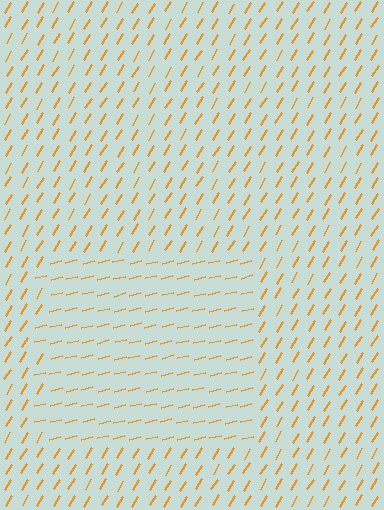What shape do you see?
I see a rectangle.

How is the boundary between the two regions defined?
The boundary is defined purely by a change in line orientation (approximately 45 degrees difference). All lines are the same color and thickness.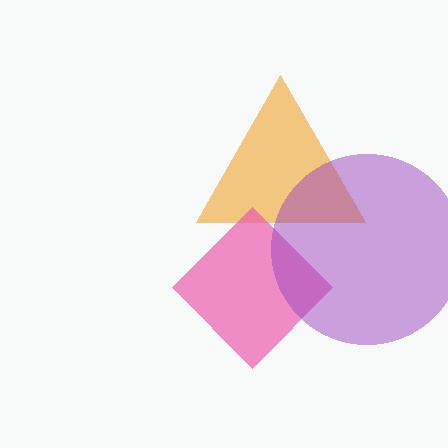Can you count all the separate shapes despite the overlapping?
Yes, there are 3 separate shapes.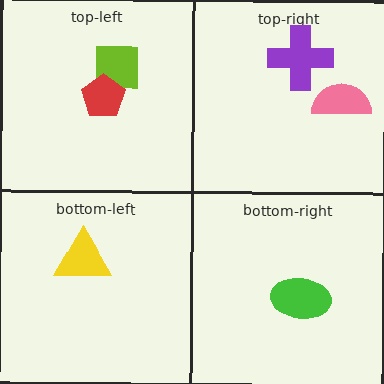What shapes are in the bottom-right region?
The green ellipse.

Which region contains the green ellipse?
The bottom-right region.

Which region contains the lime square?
The top-left region.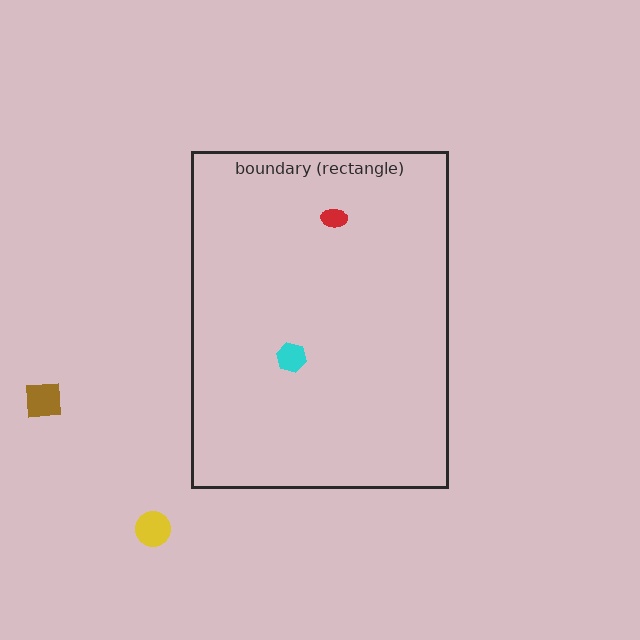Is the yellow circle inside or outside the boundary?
Outside.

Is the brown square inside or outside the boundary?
Outside.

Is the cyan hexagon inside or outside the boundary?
Inside.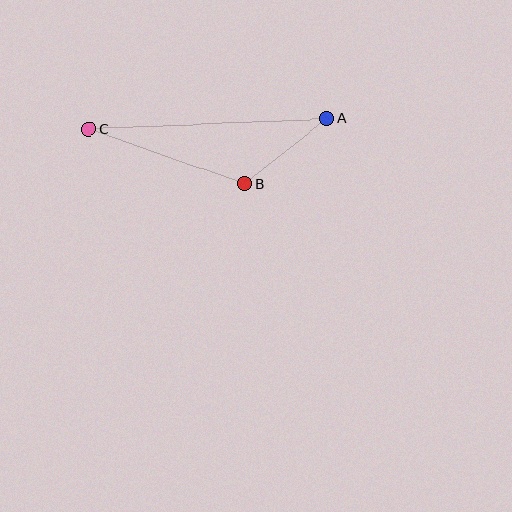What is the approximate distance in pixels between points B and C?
The distance between B and C is approximately 166 pixels.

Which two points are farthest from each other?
Points A and C are farthest from each other.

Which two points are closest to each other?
Points A and B are closest to each other.